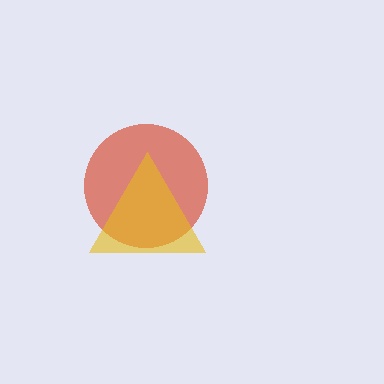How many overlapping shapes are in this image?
There are 2 overlapping shapes in the image.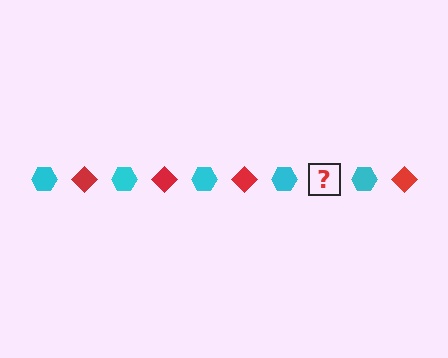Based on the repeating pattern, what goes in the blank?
The blank should be a red diamond.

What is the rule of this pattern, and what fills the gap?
The rule is that the pattern alternates between cyan hexagon and red diamond. The gap should be filled with a red diamond.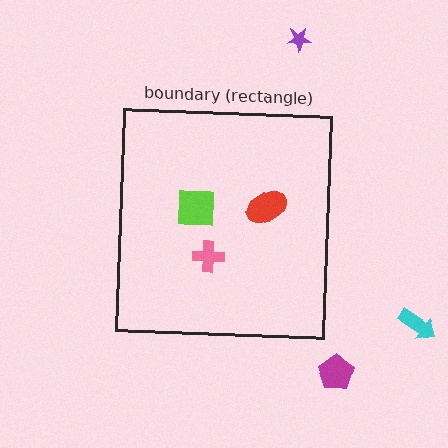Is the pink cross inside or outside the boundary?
Inside.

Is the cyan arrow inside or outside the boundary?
Outside.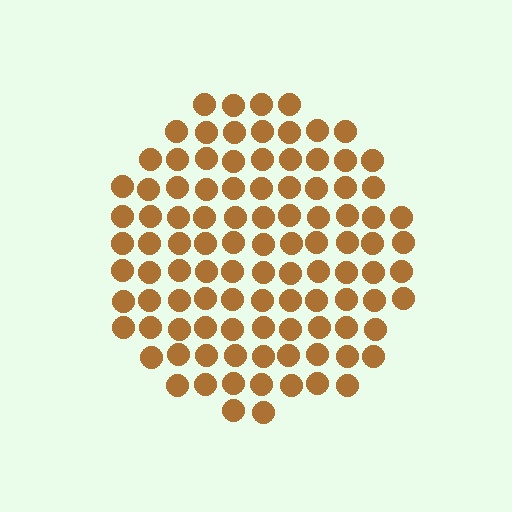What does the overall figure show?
The overall figure shows a circle.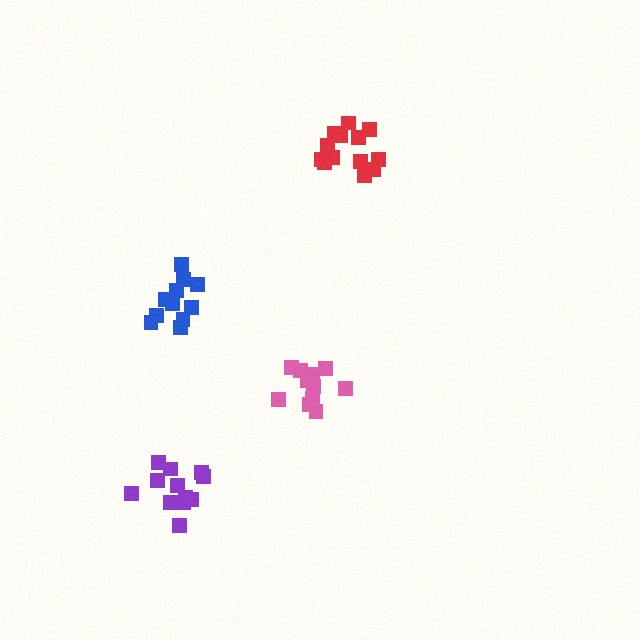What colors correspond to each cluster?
The clusters are colored: red, blue, pink, purple.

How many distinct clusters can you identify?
There are 4 distinct clusters.